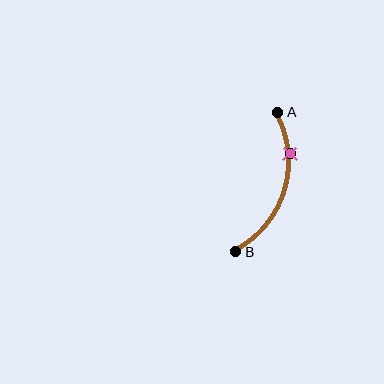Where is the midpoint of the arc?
The arc midpoint is the point on the curve farthest from the straight line joining A and B. It sits to the right of that line.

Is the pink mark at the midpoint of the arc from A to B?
No. The pink mark lies on the arc but is closer to endpoint A. The arc midpoint would be at the point on the curve equidistant along the arc from both A and B.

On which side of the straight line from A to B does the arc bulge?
The arc bulges to the right of the straight line connecting A and B.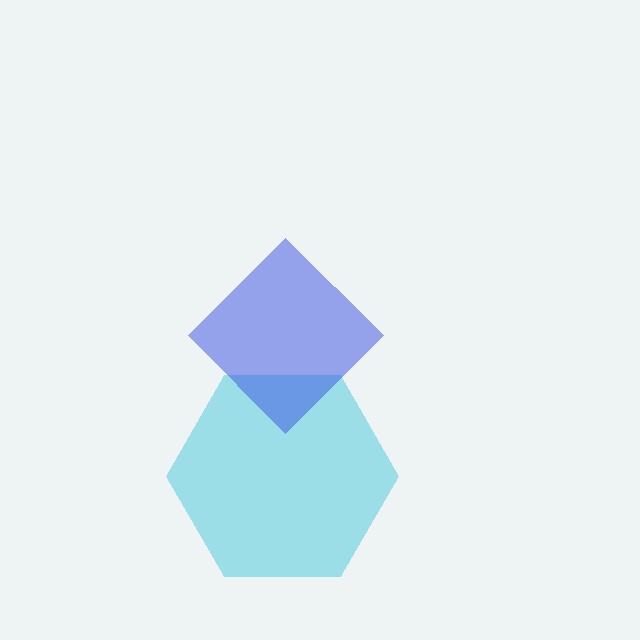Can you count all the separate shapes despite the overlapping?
Yes, there are 2 separate shapes.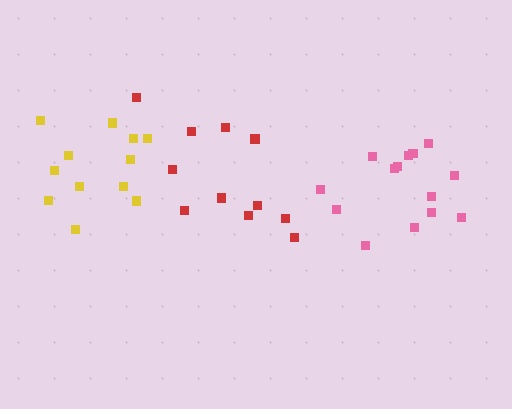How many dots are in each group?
Group 1: 11 dots, Group 2: 12 dots, Group 3: 14 dots (37 total).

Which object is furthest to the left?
The yellow cluster is leftmost.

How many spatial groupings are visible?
There are 3 spatial groupings.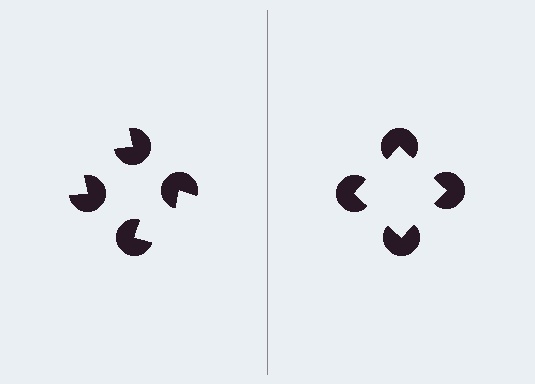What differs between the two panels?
The pac-man discs are positioned identically on both sides; only the wedge orientations differ. On the right they align to a square; on the left they are misaligned.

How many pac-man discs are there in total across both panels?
8 — 4 on each side.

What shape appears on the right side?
An illusory square.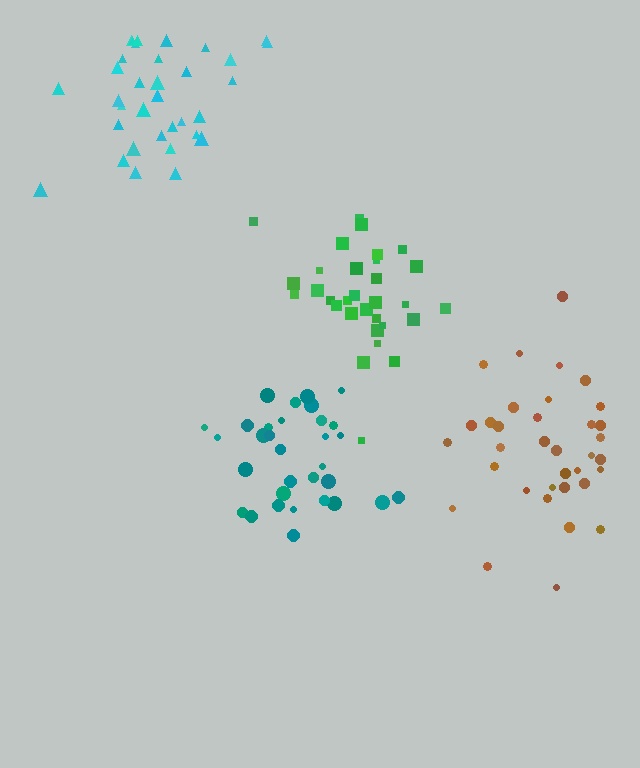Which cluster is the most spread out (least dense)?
Brown.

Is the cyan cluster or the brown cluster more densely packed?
Cyan.